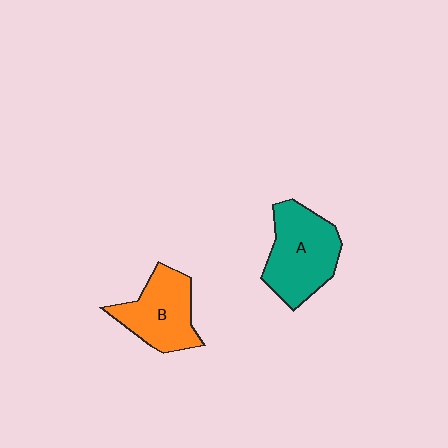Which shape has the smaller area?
Shape B (orange).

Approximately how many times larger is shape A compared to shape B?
Approximately 1.2 times.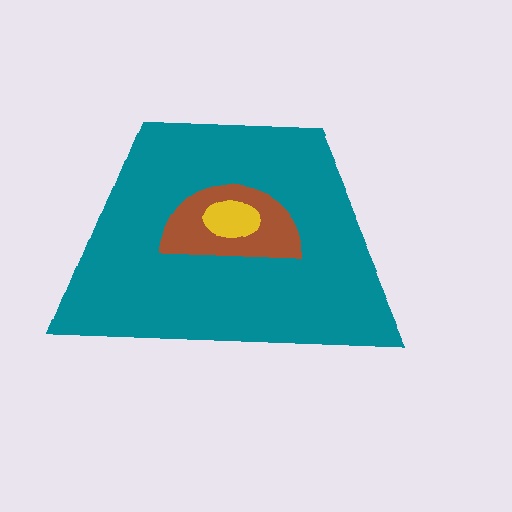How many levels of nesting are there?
3.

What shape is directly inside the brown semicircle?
The yellow ellipse.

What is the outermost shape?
The teal trapezoid.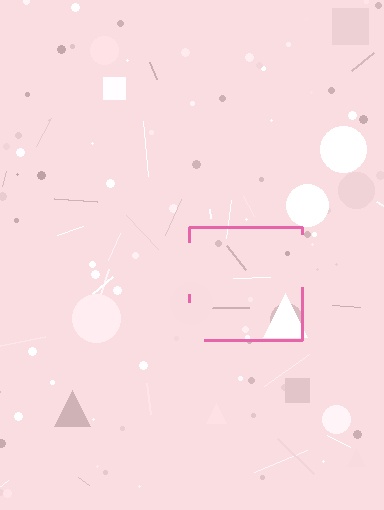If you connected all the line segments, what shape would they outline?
They would outline a square.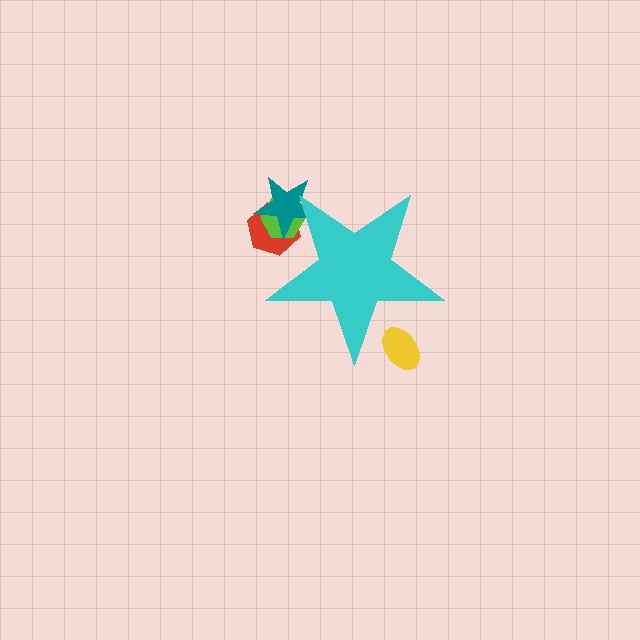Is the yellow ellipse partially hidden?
Yes, the yellow ellipse is partially hidden behind the cyan star.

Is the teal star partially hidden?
Yes, the teal star is partially hidden behind the cyan star.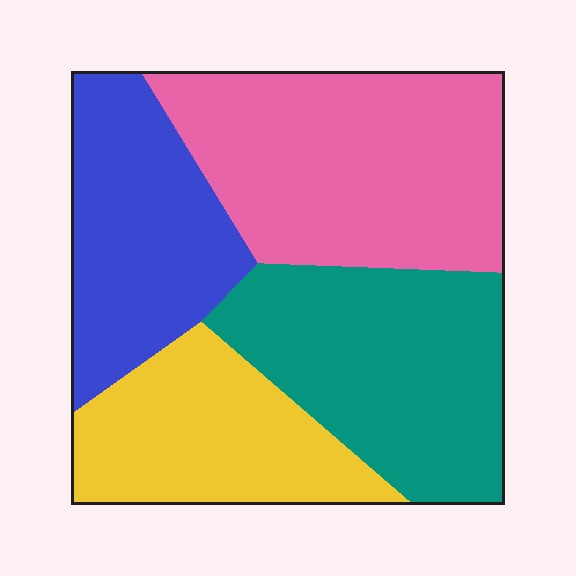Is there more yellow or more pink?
Pink.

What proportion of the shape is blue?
Blue takes up about one fifth (1/5) of the shape.